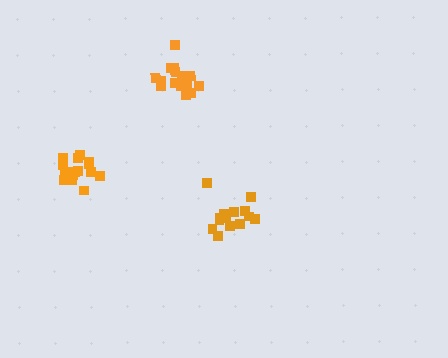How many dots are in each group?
Group 1: 15 dots, Group 2: 17 dots, Group 3: 15 dots (47 total).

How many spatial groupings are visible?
There are 3 spatial groupings.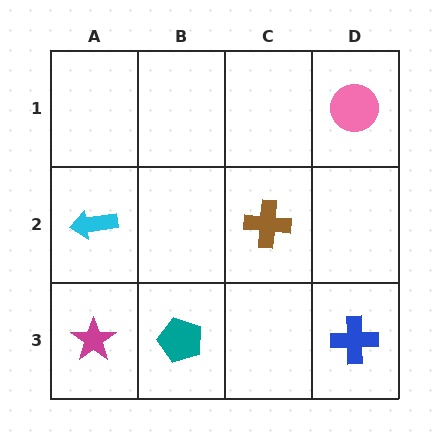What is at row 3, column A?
A magenta star.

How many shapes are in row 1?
1 shape.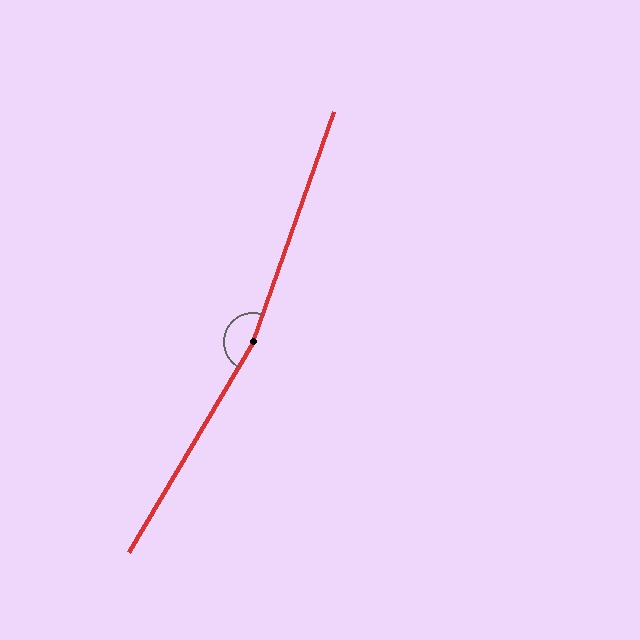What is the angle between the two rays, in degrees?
Approximately 169 degrees.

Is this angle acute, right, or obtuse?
It is obtuse.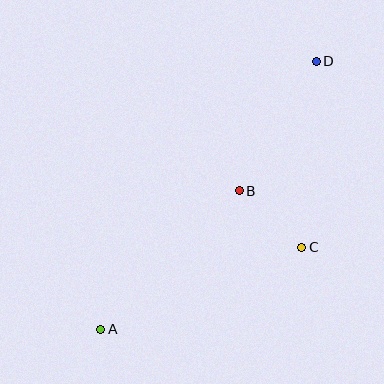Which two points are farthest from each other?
Points A and D are farthest from each other.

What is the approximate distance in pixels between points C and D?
The distance between C and D is approximately 186 pixels.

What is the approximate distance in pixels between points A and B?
The distance between A and B is approximately 196 pixels.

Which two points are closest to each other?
Points B and C are closest to each other.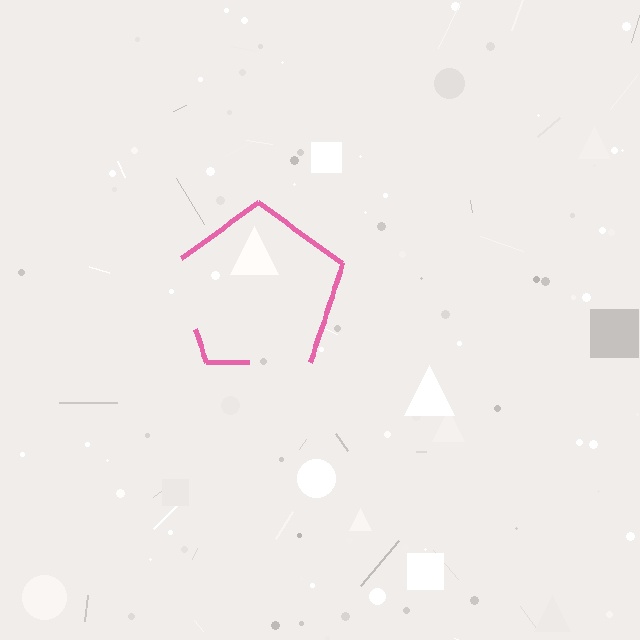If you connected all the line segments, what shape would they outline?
They would outline a pentagon.